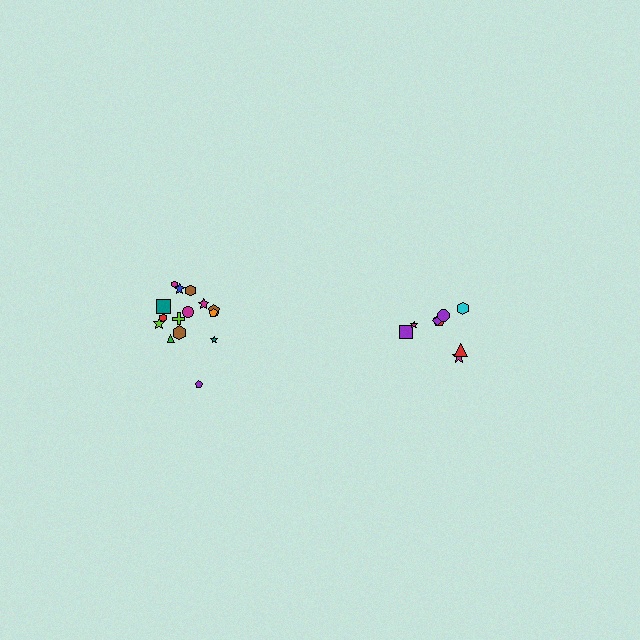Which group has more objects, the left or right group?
The left group.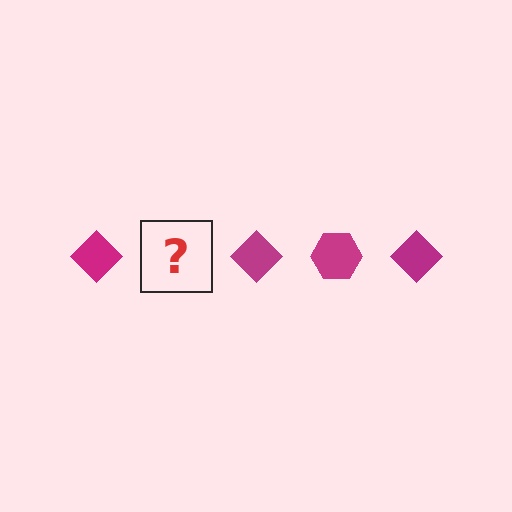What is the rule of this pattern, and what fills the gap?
The rule is that the pattern cycles through diamond, hexagon shapes in magenta. The gap should be filled with a magenta hexagon.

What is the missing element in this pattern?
The missing element is a magenta hexagon.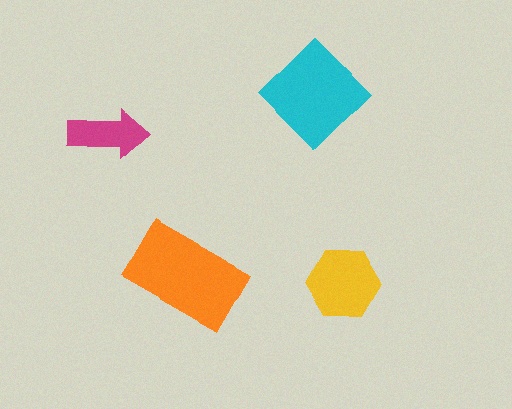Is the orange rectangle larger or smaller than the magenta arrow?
Larger.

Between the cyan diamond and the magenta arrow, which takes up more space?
The cyan diamond.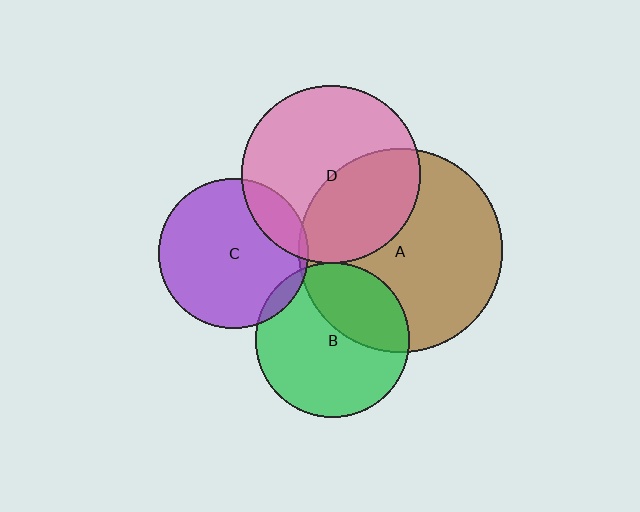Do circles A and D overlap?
Yes.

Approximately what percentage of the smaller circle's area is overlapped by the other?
Approximately 40%.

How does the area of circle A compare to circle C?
Approximately 1.8 times.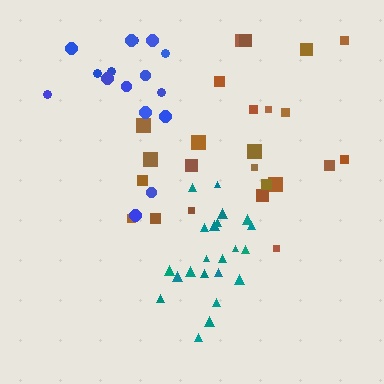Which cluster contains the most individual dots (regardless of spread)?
Brown (24).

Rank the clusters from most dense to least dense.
teal, blue, brown.